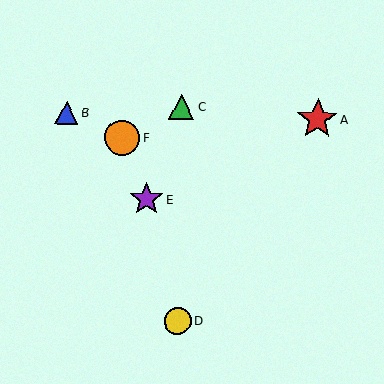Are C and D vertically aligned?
Yes, both are at x≈181.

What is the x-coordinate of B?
Object B is at x≈67.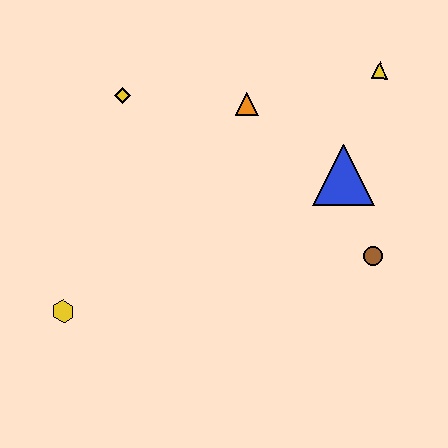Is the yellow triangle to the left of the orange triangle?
No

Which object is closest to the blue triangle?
The brown circle is closest to the blue triangle.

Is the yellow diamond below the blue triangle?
No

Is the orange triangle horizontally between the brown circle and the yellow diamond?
Yes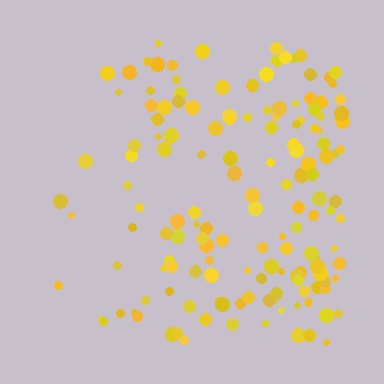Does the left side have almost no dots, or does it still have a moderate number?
Still a moderate number, just noticeably fewer than the right.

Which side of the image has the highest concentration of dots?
The right.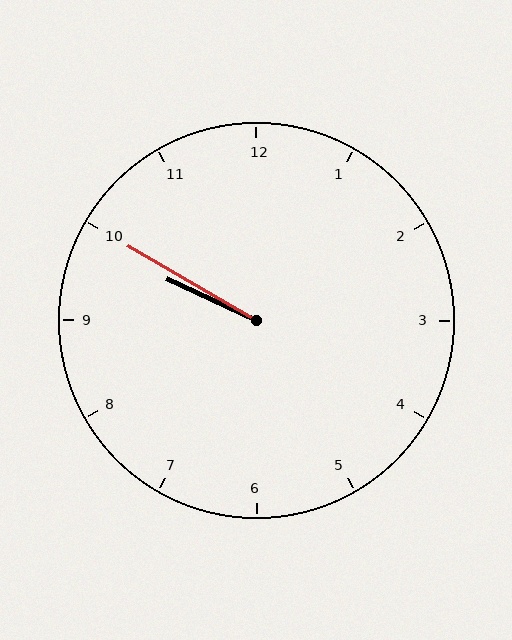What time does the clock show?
9:50.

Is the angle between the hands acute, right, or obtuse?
It is acute.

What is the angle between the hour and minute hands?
Approximately 5 degrees.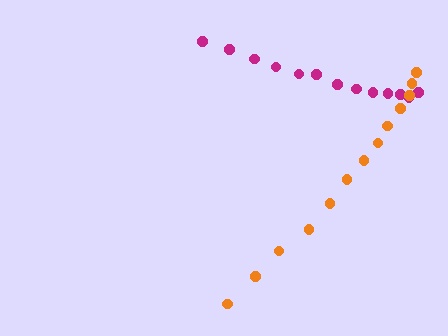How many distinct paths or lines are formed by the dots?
There are 2 distinct paths.